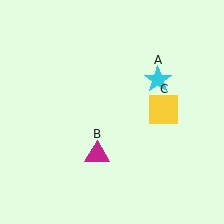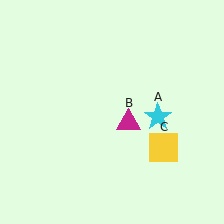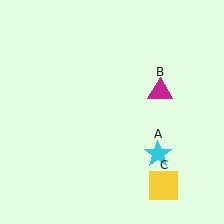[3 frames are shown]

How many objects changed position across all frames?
3 objects changed position: cyan star (object A), magenta triangle (object B), yellow square (object C).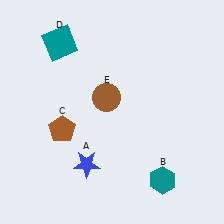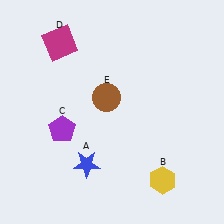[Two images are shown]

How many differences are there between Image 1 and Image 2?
There are 3 differences between the two images.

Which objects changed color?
B changed from teal to yellow. C changed from brown to purple. D changed from teal to magenta.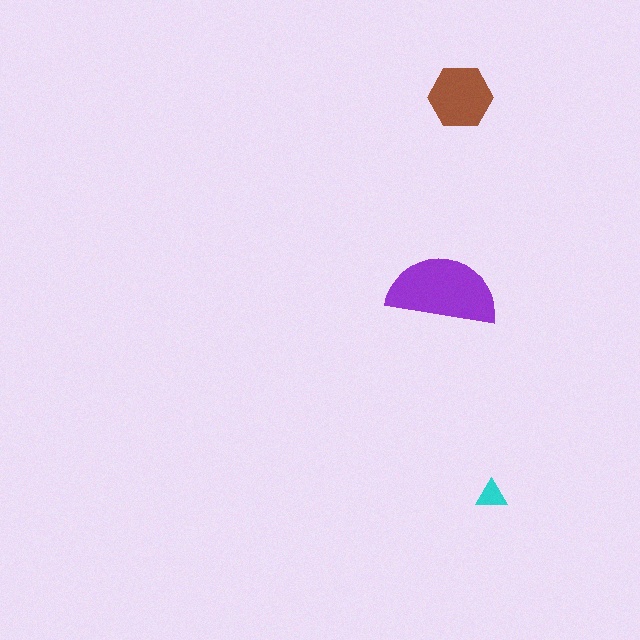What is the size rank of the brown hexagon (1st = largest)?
2nd.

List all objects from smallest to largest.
The cyan triangle, the brown hexagon, the purple semicircle.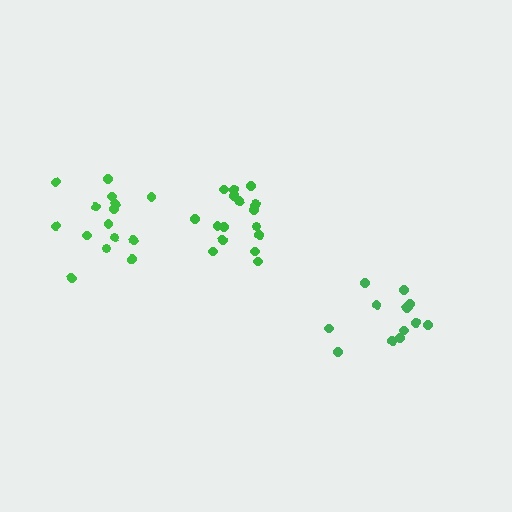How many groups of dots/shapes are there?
There are 3 groups.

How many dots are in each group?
Group 1: 17 dots, Group 2: 12 dots, Group 3: 15 dots (44 total).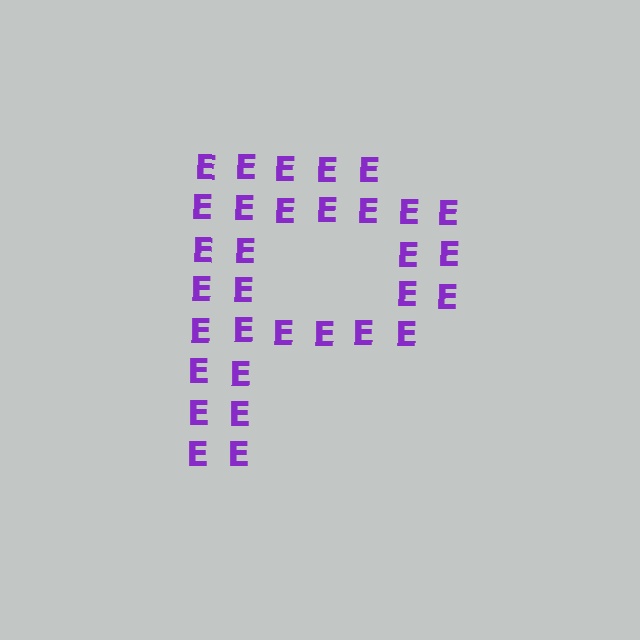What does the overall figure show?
The overall figure shows the letter P.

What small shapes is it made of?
It is made of small letter E's.